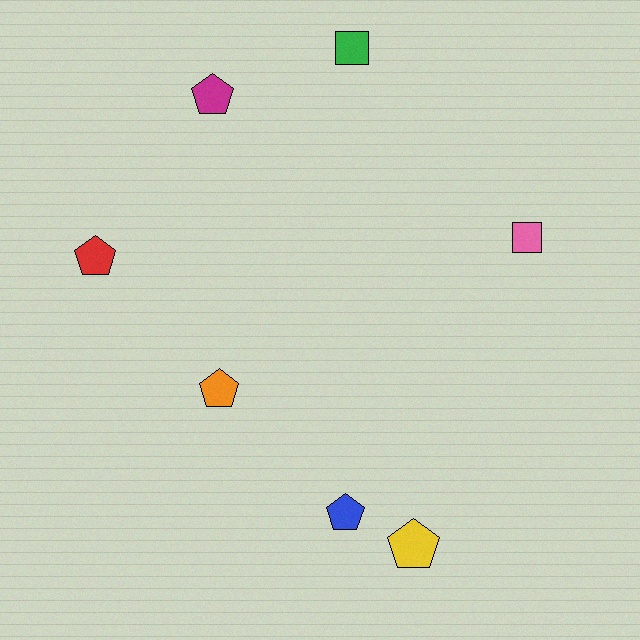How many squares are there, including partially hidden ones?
There are 2 squares.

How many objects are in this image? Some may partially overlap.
There are 7 objects.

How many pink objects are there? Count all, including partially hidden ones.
There is 1 pink object.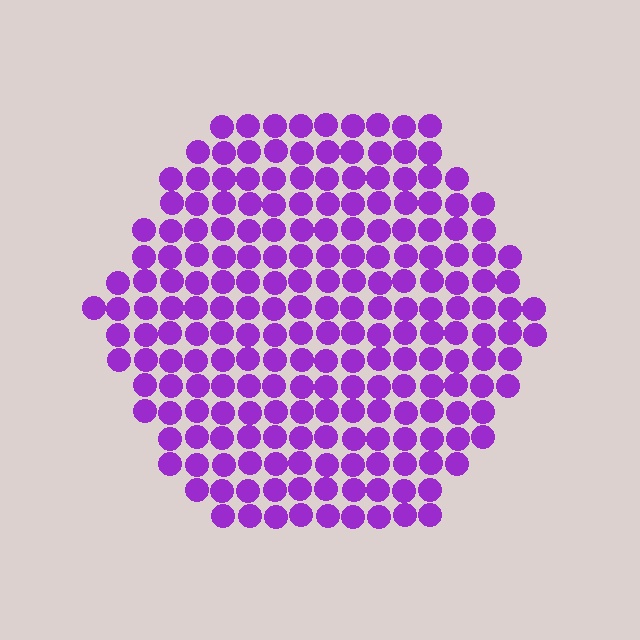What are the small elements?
The small elements are circles.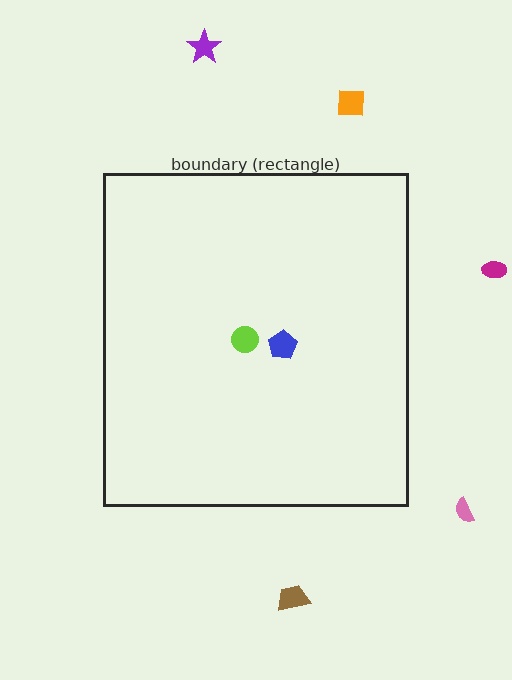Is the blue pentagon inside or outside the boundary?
Inside.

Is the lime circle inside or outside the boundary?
Inside.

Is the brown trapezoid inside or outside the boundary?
Outside.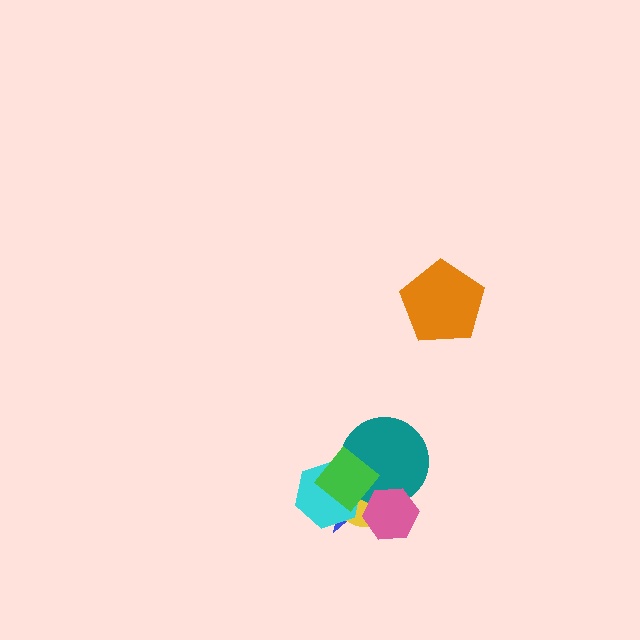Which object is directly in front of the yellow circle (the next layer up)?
The cyan hexagon is directly in front of the yellow circle.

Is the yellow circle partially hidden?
Yes, it is partially covered by another shape.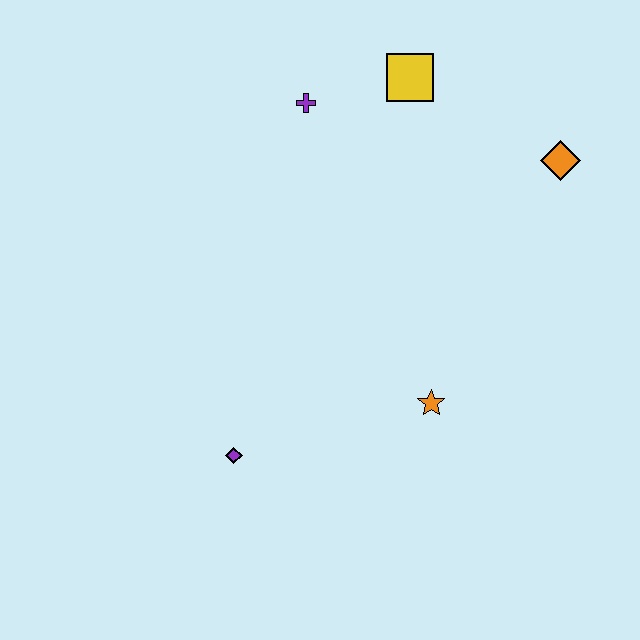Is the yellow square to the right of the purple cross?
Yes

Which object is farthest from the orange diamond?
The purple diamond is farthest from the orange diamond.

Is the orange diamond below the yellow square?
Yes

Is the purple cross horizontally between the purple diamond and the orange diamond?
Yes